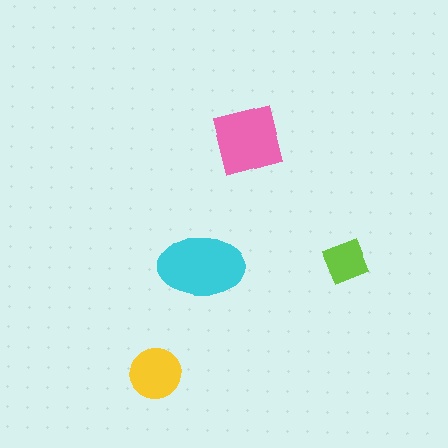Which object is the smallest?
The lime diamond.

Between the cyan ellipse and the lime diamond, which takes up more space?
The cyan ellipse.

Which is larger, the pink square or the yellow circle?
The pink square.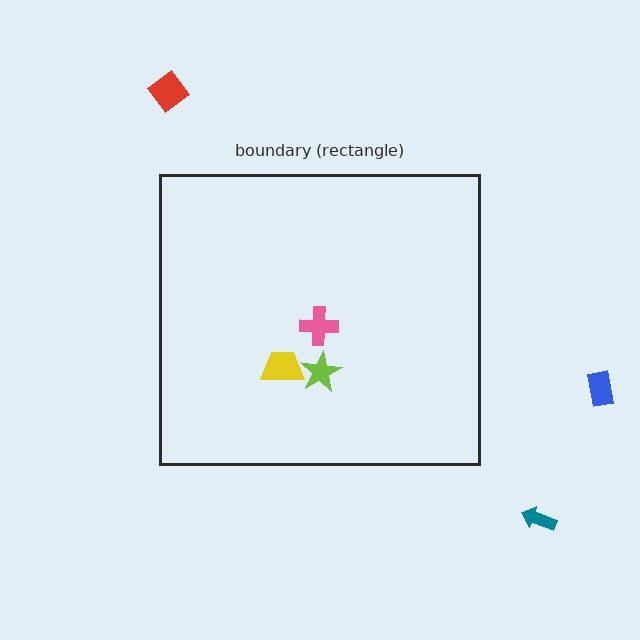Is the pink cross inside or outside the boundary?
Inside.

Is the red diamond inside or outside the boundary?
Outside.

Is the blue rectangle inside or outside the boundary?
Outside.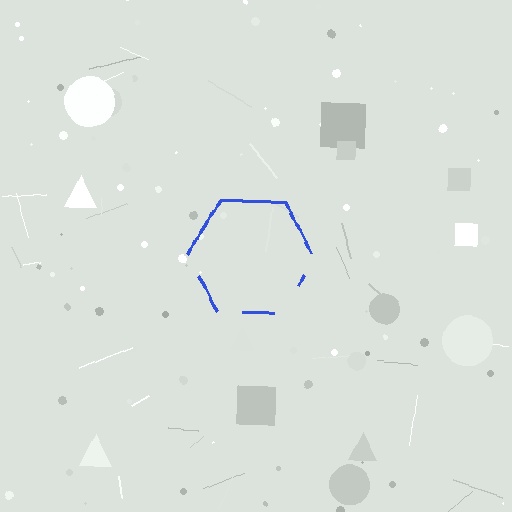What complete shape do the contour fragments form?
The contour fragments form a hexagon.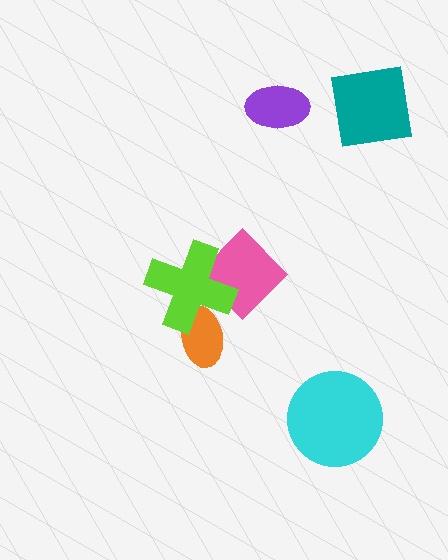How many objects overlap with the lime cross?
2 objects overlap with the lime cross.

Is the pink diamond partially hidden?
Yes, it is partially covered by another shape.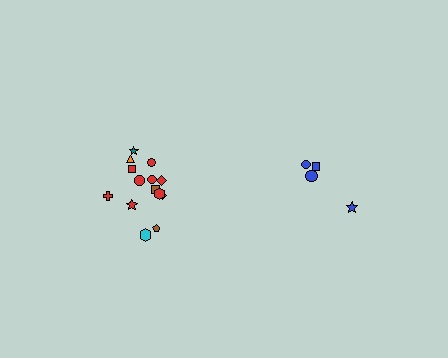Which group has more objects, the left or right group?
The left group.